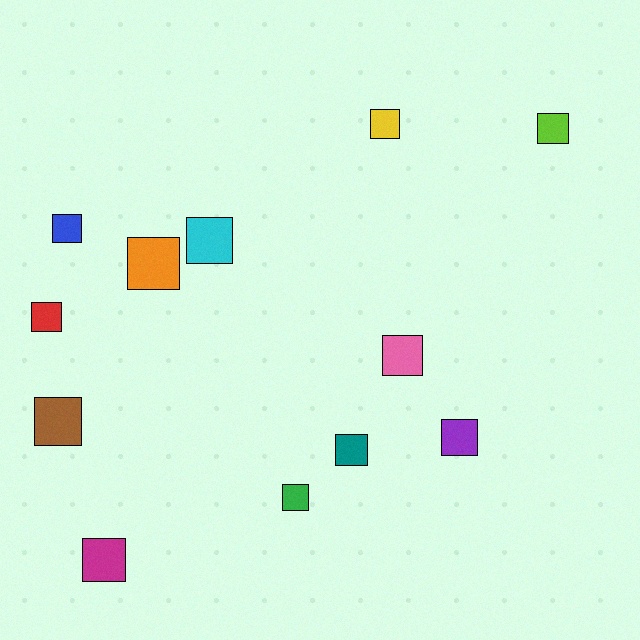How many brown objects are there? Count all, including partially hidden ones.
There is 1 brown object.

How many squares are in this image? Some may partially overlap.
There are 12 squares.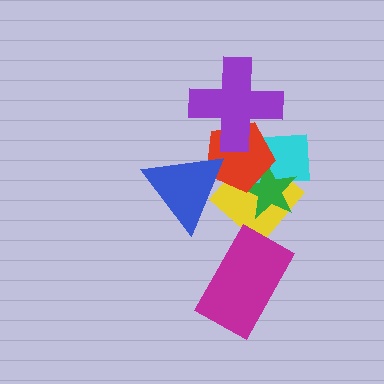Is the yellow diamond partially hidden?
Yes, it is partially covered by another shape.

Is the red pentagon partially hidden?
Yes, it is partially covered by another shape.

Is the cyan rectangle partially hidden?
Yes, it is partially covered by another shape.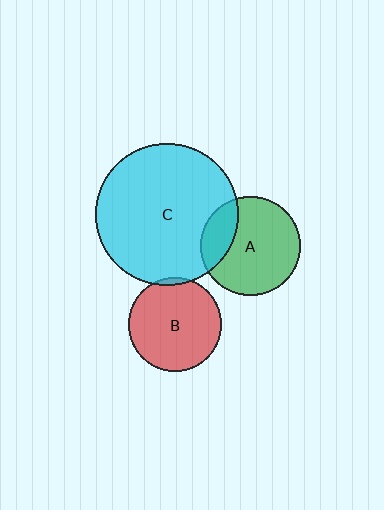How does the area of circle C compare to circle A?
Approximately 2.1 times.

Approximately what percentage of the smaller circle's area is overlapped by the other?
Approximately 25%.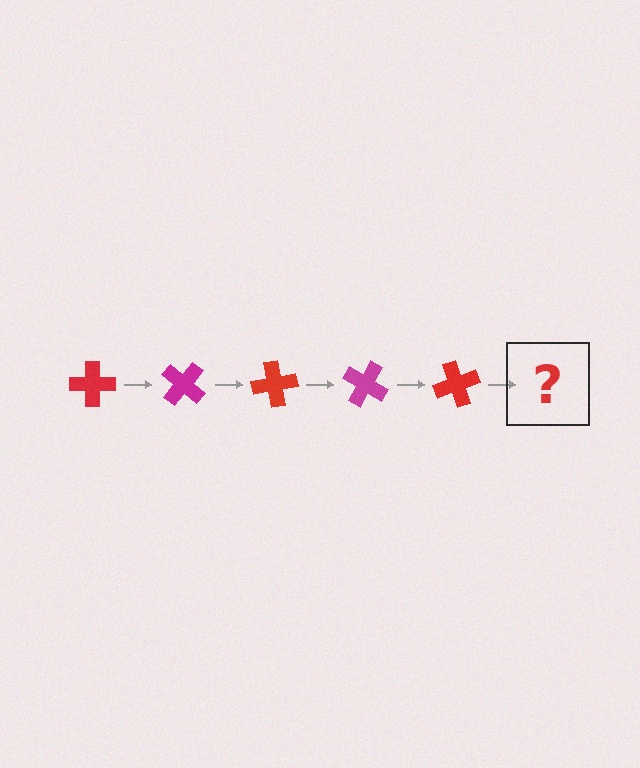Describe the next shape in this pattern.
It should be a magenta cross, rotated 200 degrees from the start.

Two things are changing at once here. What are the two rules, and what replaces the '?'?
The two rules are that it rotates 40 degrees each step and the color cycles through red and magenta. The '?' should be a magenta cross, rotated 200 degrees from the start.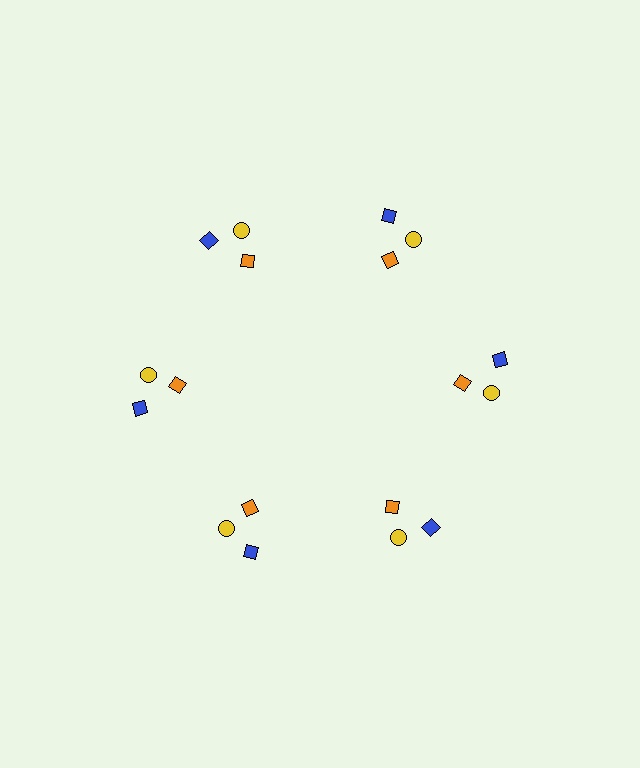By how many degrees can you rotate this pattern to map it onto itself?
The pattern maps onto itself every 60 degrees of rotation.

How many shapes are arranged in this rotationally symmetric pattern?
There are 18 shapes, arranged in 6 groups of 3.